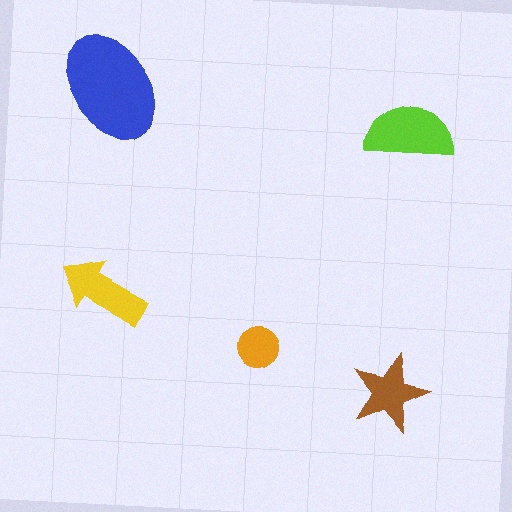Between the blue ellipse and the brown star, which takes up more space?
The blue ellipse.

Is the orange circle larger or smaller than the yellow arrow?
Smaller.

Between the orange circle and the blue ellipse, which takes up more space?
The blue ellipse.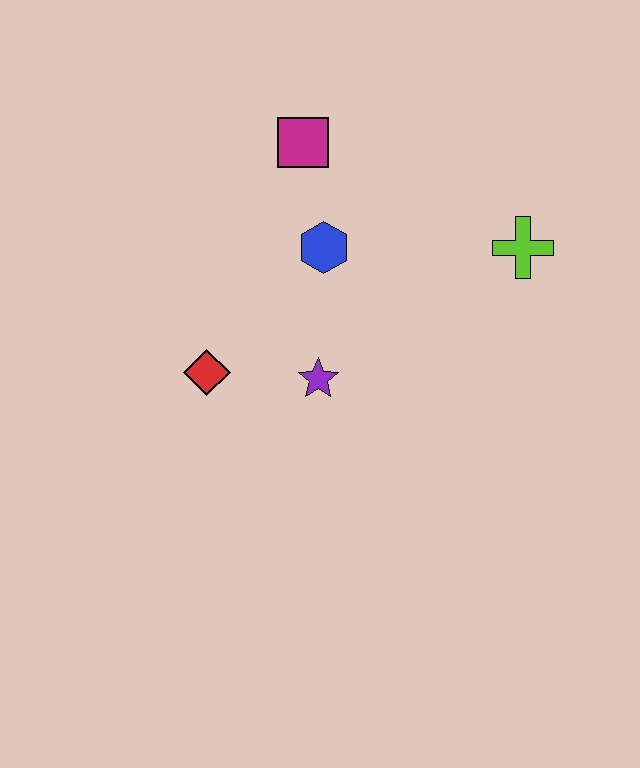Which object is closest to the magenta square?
The blue hexagon is closest to the magenta square.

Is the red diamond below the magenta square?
Yes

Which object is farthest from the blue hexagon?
The lime cross is farthest from the blue hexagon.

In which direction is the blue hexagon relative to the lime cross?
The blue hexagon is to the left of the lime cross.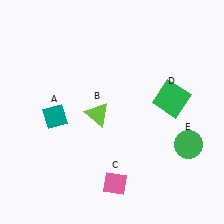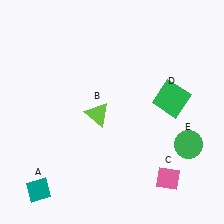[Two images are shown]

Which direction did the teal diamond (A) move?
The teal diamond (A) moved down.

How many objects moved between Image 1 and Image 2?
2 objects moved between the two images.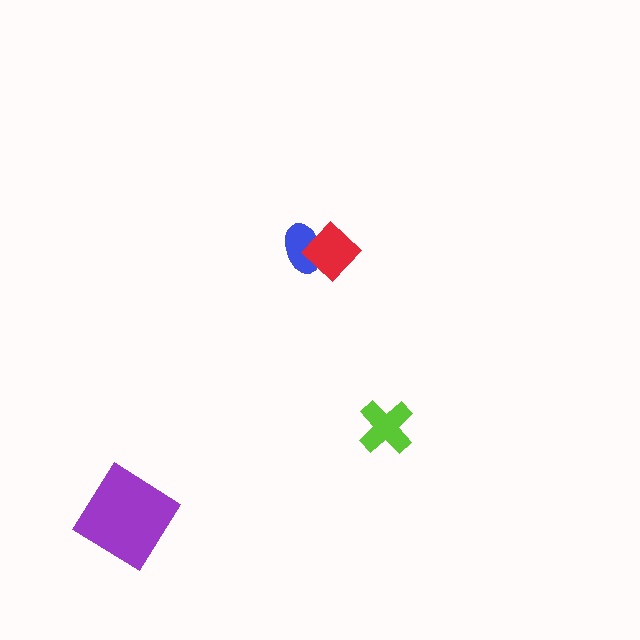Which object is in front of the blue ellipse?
The red diamond is in front of the blue ellipse.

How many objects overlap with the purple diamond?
0 objects overlap with the purple diamond.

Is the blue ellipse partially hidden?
Yes, it is partially covered by another shape.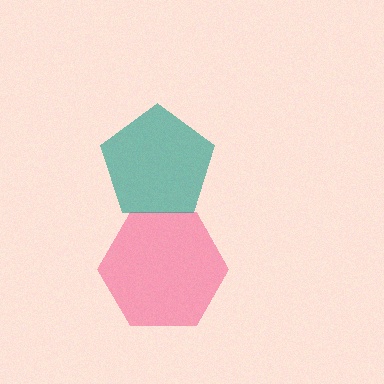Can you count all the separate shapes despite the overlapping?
Yes, there are 2 separate shapes.